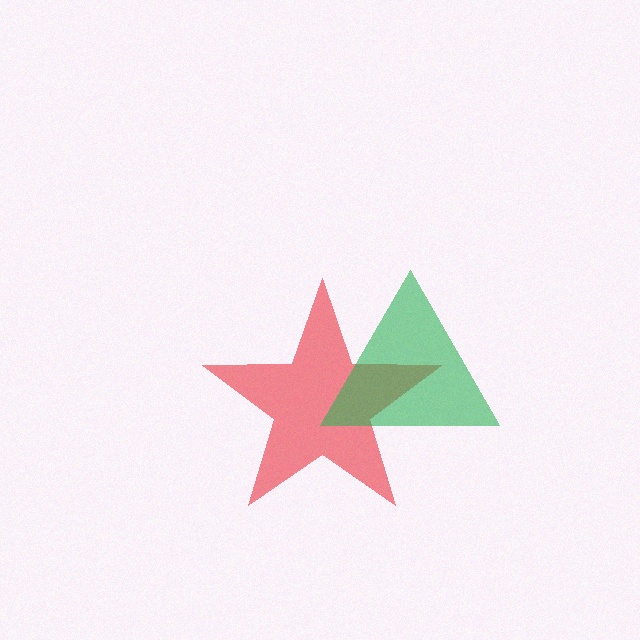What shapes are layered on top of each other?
The layered shapes are: a red star, a green triangle.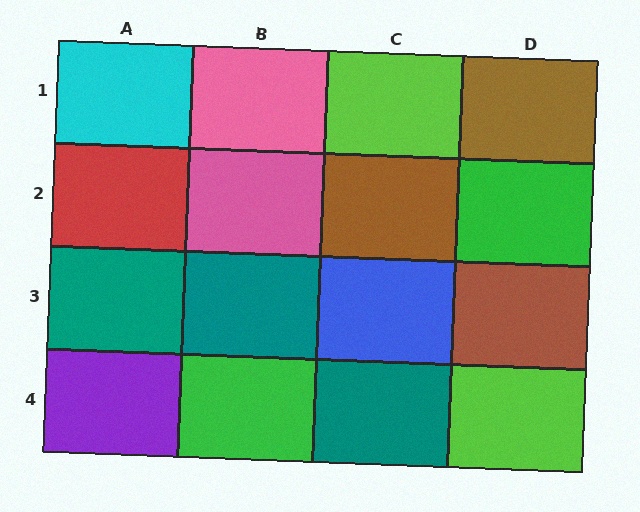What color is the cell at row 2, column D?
Green.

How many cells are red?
1 cell is red.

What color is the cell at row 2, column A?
Red.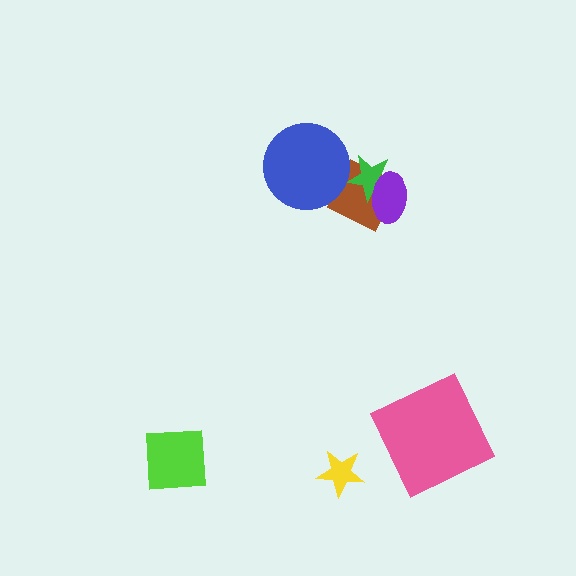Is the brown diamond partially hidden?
Yes, it is partially covered by another shape.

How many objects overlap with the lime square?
0 objects overlap with the lime square.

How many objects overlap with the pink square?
0 objects overlap with the pink square.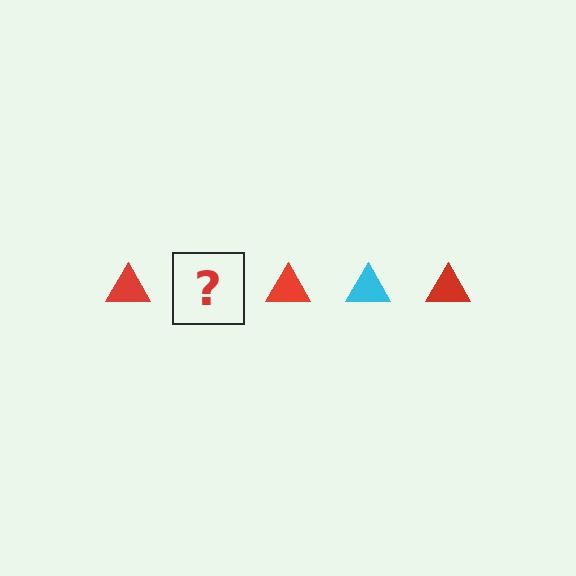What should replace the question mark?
The question mark should be replaced with a cyan triangle.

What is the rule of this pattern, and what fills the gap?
The rule is that the pattern cycles through red, cyan triangles. The gap should be filled with a cyan triangle.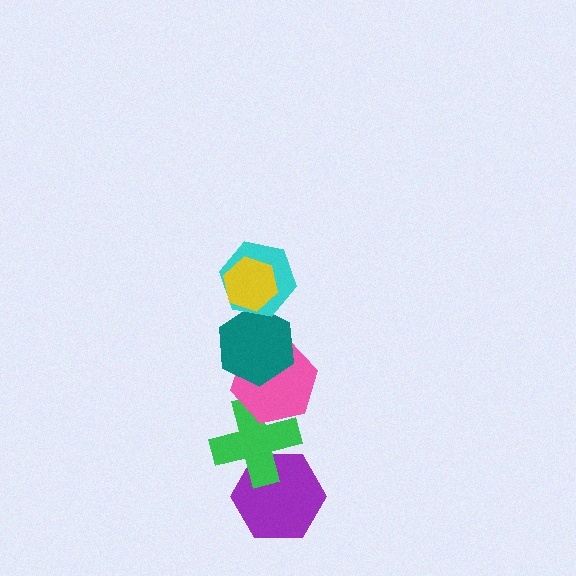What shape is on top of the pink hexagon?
The teal hexagon is on top of the pink hexagon.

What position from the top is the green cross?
The green cross is 5th from the top.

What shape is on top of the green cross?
The pink hexagon is on top of the green cross.